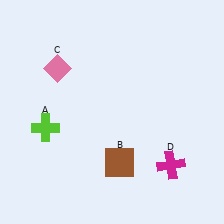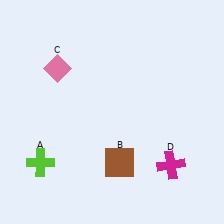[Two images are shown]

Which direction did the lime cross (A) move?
The lime cross (A) moved down.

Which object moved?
The lime cross (A) moved down.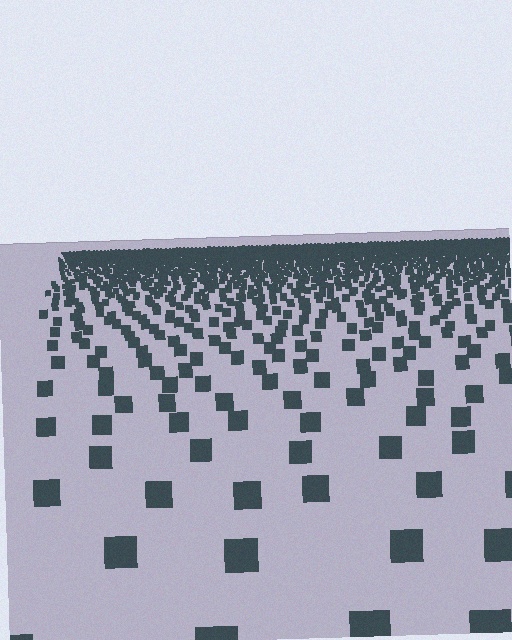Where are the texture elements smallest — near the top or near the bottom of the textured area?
Near the top.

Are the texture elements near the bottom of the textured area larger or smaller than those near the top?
Larger. Near the bottom, elements are closer to the viewer and appear at a bigger on-screen size.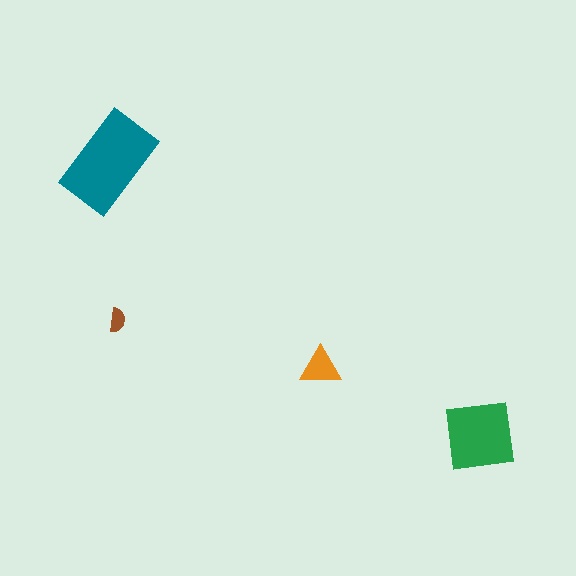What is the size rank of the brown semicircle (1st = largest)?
4th.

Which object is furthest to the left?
The teal rectangle is leftmost.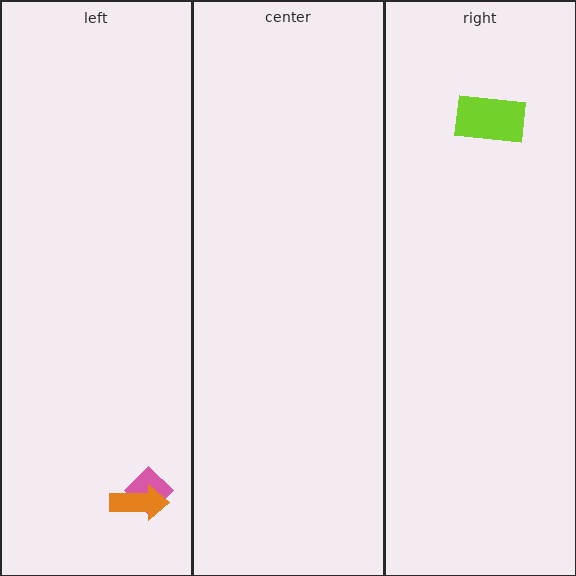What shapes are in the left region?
The pink diamond, the orange arrow.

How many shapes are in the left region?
2.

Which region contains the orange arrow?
The left region.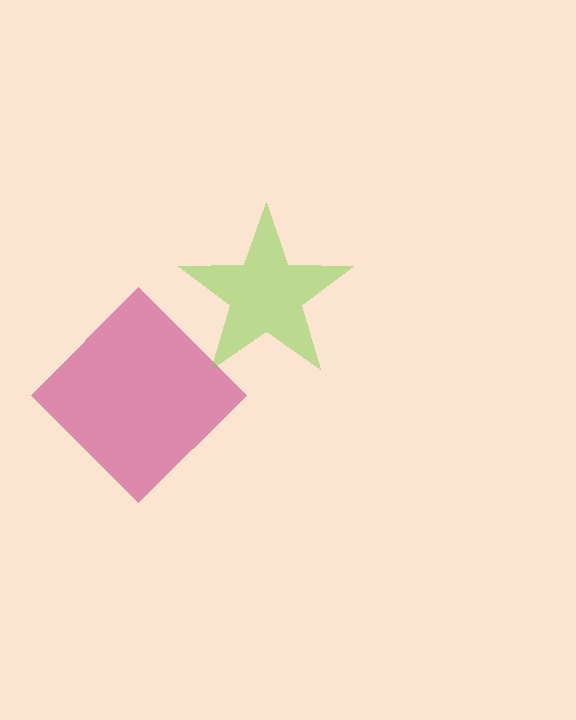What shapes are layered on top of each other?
The layered shapes are: a magenta diamond, a lime star.